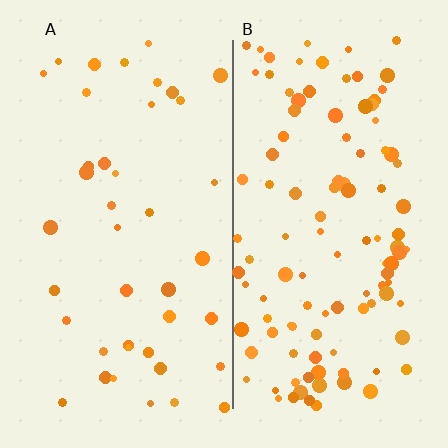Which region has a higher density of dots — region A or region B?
B (the right).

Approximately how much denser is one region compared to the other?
Approximately 2.7× — region B over region A.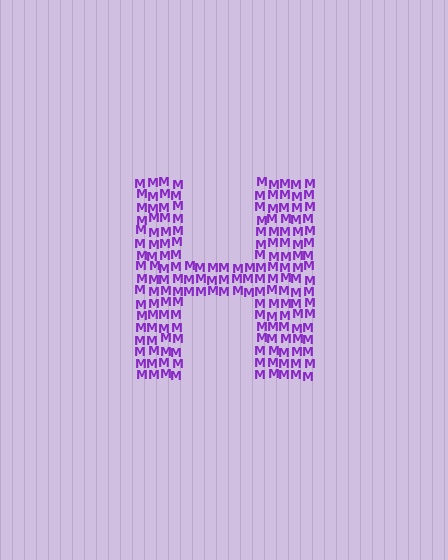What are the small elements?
The small elements are letter M's.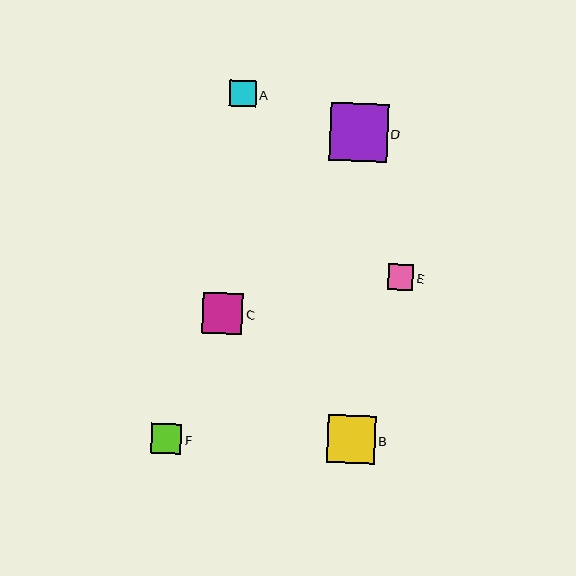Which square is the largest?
Square D is the largest with a size of approximately 58 pixels.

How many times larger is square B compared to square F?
Square B is approximately 1.6 times the size of square F.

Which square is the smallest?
Square E is the smallest with a size of approximately 26 pixels.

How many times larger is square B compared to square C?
Square B is approximately 1.2 times the size of square C.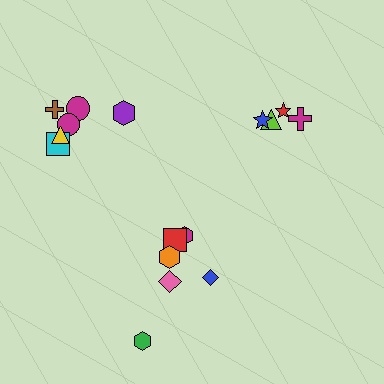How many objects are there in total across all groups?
There are 16 objects.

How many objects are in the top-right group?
There are 4 objects.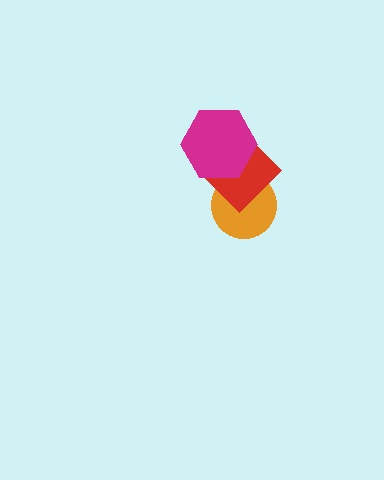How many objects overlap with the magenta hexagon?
1 object overlaps with the magenta hexagon.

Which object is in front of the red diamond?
The magenta hexagon is in front of the red diamond.